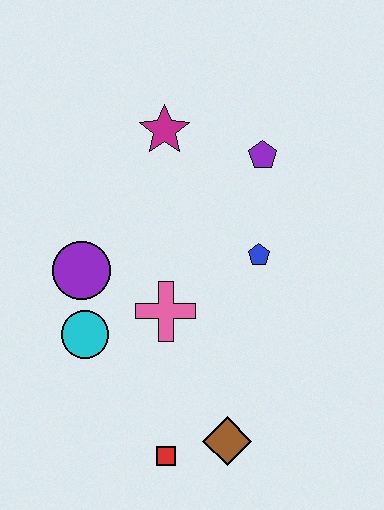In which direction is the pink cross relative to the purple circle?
The pink cross is to the right of the purple circle.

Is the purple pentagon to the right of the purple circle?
Yes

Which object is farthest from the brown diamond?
The magenta star is farthest from the brown diamond.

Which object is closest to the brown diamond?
The red square is closest to the brown diamond.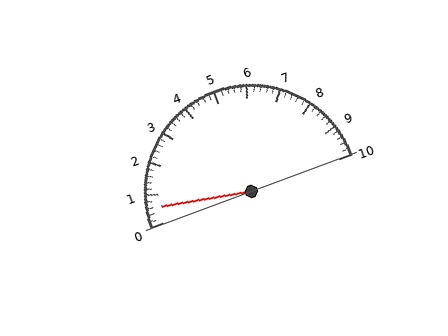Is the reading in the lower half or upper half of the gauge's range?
The reading is in the lower half of the range (0 to 10).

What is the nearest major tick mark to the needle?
The nearest major tick mark is 1.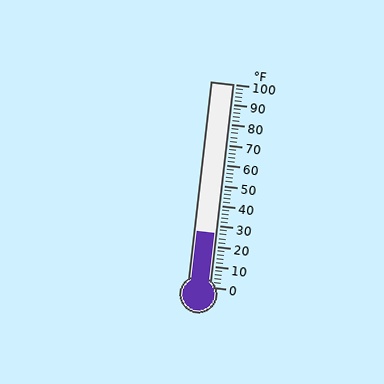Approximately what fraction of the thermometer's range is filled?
The thermometer is filled to approximately 25% of its range.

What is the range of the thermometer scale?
The thermometer scale ranges from 0°F to 100°F.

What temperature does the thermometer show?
The thermometer shows approximately 26°F.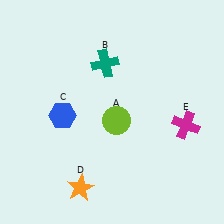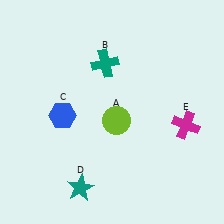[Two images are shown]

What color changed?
The star (D) changed from orange in Image 1 to teal in Image 2.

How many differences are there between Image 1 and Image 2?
There is 1 difference between the two images.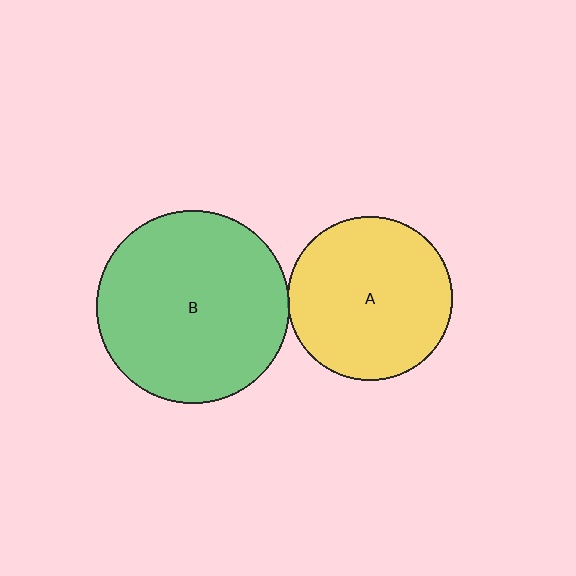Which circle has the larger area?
Circle B (green).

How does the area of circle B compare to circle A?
Approximately 1.4 times.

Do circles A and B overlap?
Yes.